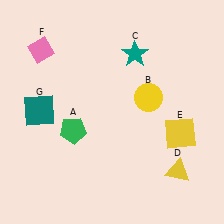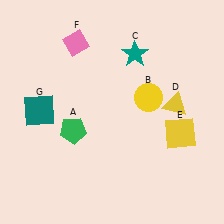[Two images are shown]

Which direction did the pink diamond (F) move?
The pink diamond (F) moved right.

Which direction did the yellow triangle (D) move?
The yellow triangle (D) moved up.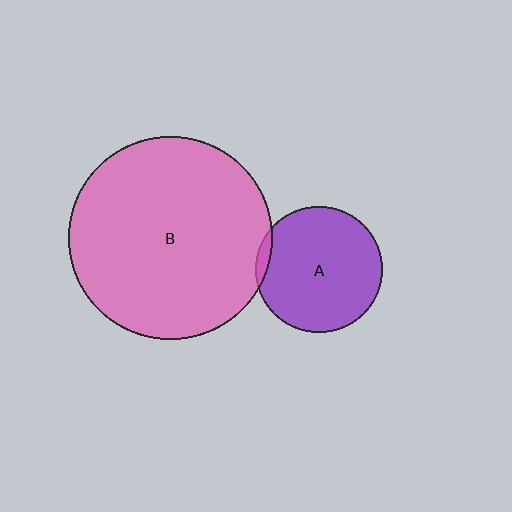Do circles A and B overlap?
Yes.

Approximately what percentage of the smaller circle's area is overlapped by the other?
Approximately 5%.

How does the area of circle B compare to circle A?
Approximately 2.6 times.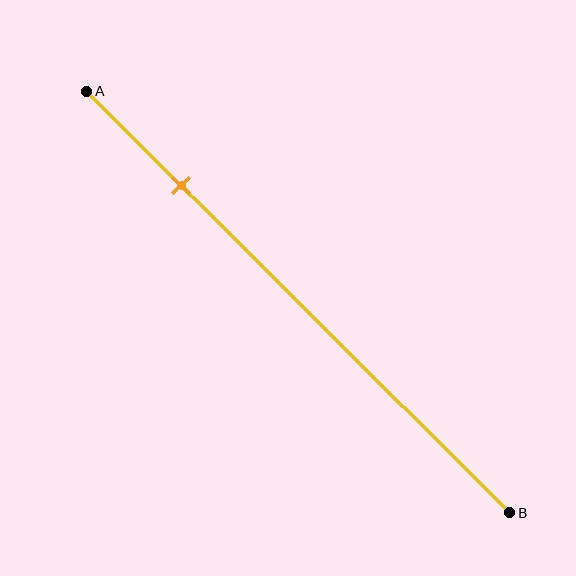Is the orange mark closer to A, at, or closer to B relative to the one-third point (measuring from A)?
The orange mark is closer to point A than the one-third point of segment AB.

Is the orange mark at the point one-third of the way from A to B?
No, the mark is at about 20% from A, not at the 33% one-third point.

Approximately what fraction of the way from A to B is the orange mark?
The orange mark is approximately 20% of the way from A to B.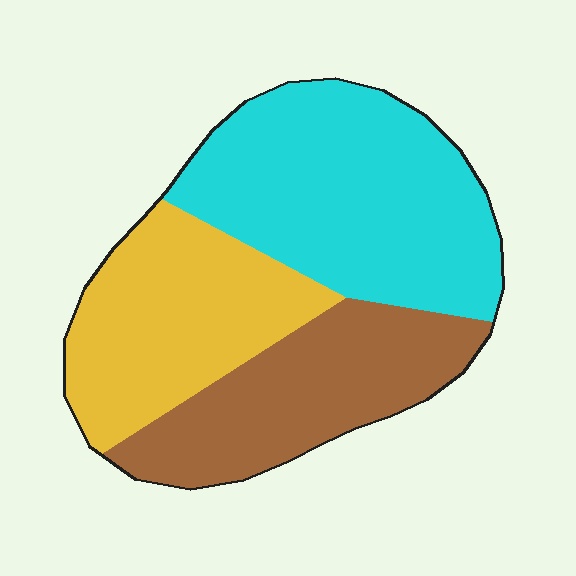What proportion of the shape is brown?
Brown takes up about one quarter (1/4) of the shape.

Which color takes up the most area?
Cyan, at roughly 40%.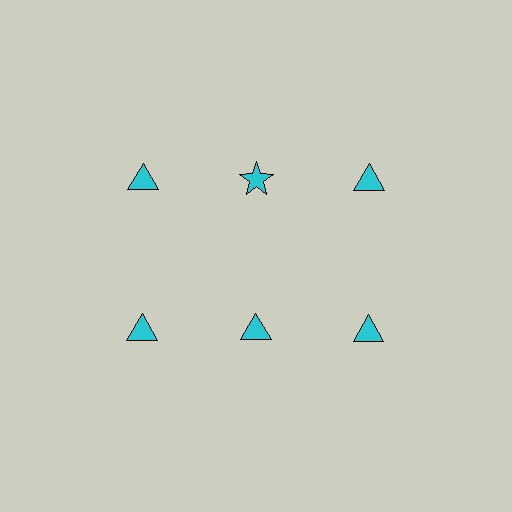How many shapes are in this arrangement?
There are 6 shapes arranged in a grid pattern.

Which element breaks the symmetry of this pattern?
The cyan star in the top row, second from left column breaks the symmetry. All other shapes are cyan triangles.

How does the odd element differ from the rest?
It has a different shape: star instead of triangle.